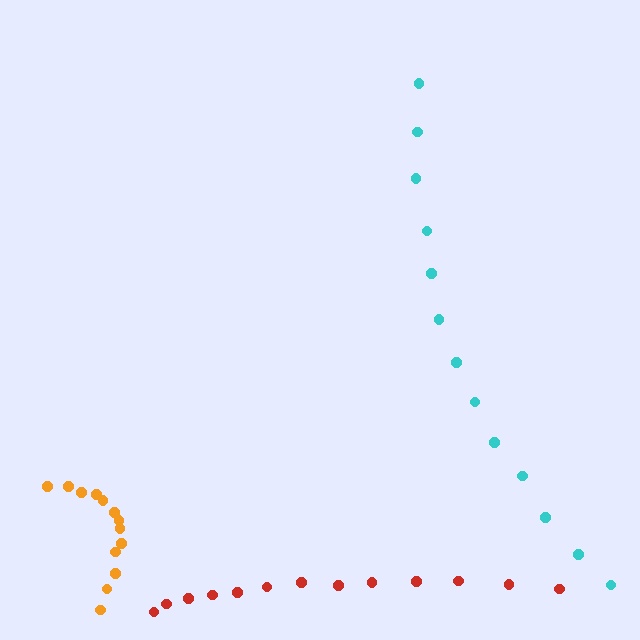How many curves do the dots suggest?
There are 3 distinct paths.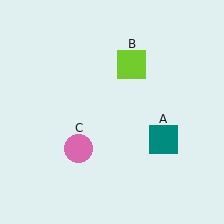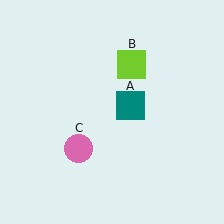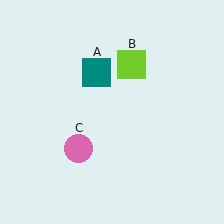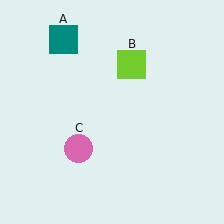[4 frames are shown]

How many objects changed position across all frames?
1 object changed position: teal square (object A).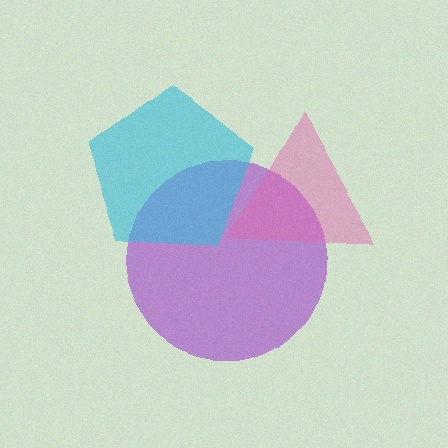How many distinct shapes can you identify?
There are 3 distinct shapes: a purple circle, a cyan pentagon, a pink triangle.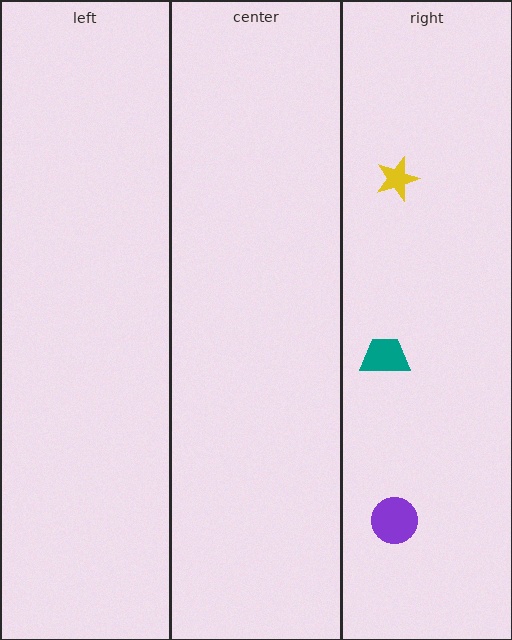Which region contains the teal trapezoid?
The right region.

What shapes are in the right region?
The purple circle, the teal trapezoid, the yellow star.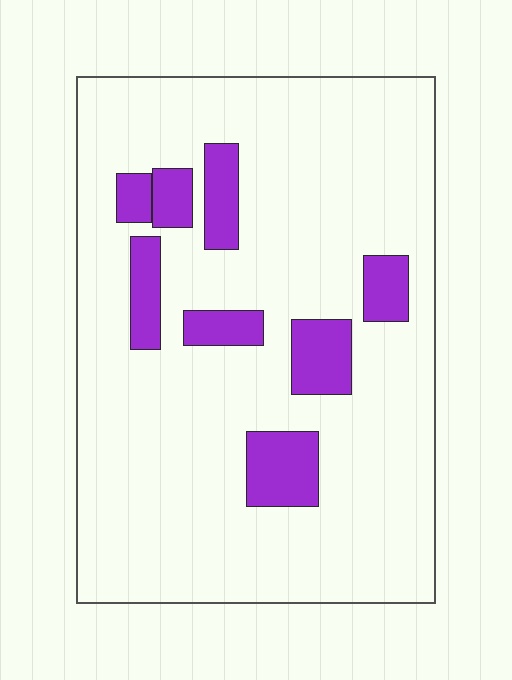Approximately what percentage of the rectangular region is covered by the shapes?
Approximately 15%.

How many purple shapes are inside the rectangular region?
8.